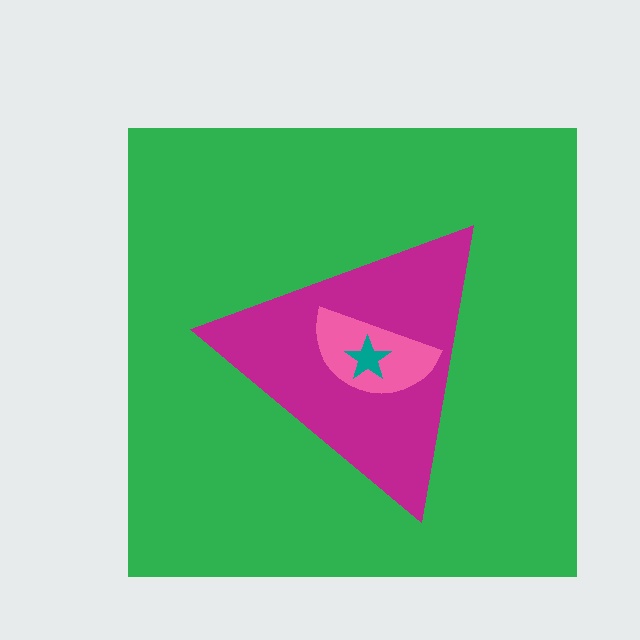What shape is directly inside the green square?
The magenta triangle.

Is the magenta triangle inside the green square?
Yes.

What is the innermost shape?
The teal star.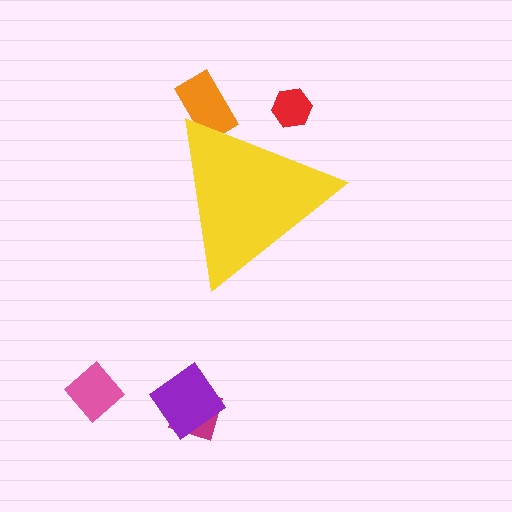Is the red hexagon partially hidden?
Yes, the red hexagon is partially hidden behind the yellow triangle.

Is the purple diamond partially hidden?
No, the purple diamond is fully visible.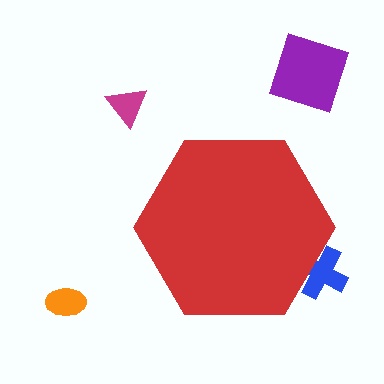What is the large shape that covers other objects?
A red hexagon.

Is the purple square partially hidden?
No, the purple square is fully visible.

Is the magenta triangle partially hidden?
No, the magenta triangle is fully visible.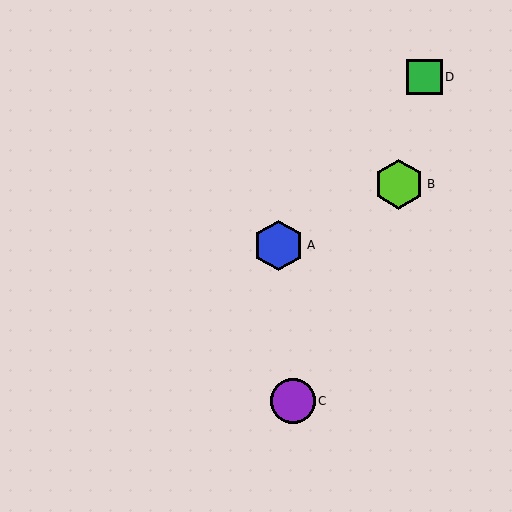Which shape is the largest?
The blue hexagon (labeled A) is the largest.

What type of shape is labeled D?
Shape D is a green square.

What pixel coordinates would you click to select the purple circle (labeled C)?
Click at (293, 401) to select the purple circle C.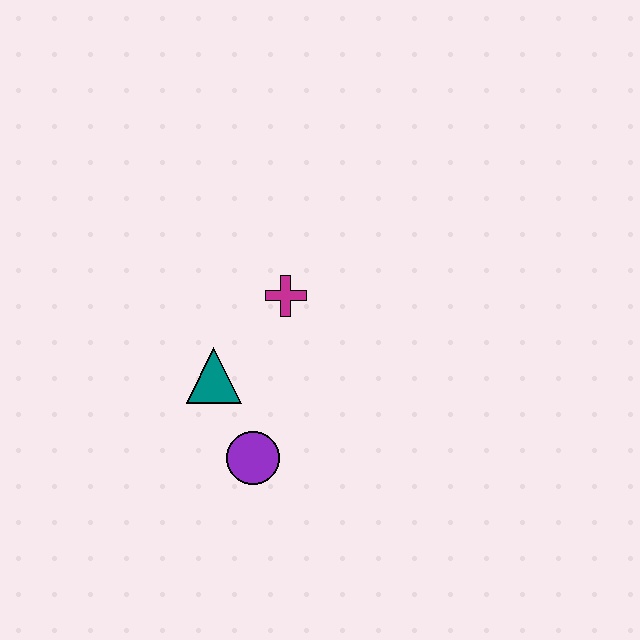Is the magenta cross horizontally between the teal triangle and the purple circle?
No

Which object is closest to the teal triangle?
The purple circle is closest to the teal triangle.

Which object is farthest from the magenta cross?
The purple circle is farthest from the magenta cross.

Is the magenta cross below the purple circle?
No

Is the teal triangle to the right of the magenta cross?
No